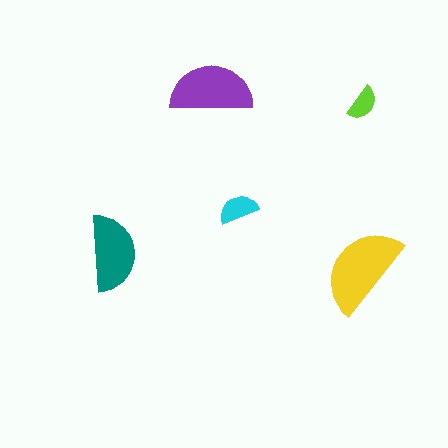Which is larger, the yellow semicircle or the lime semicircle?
The yellow one.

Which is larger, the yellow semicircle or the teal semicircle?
The yellow one.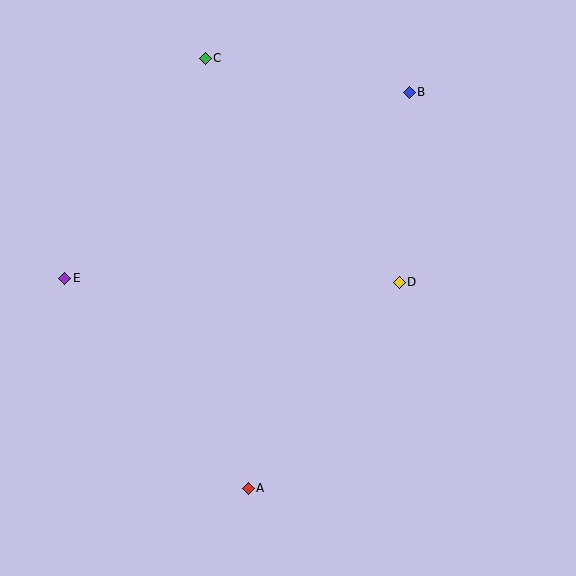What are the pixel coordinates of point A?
Point A is at (248, 488).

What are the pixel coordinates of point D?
Point D is at (399, 282).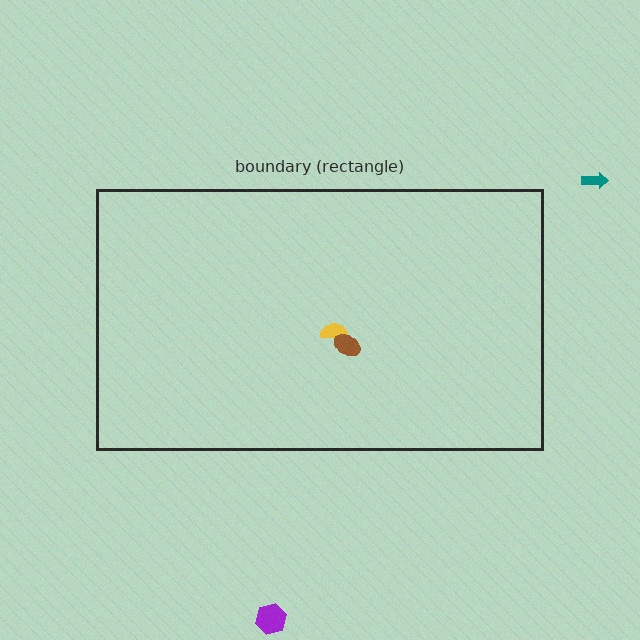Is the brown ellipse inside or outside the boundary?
Inside.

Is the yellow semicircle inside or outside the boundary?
Inside.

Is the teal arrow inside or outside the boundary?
Outside.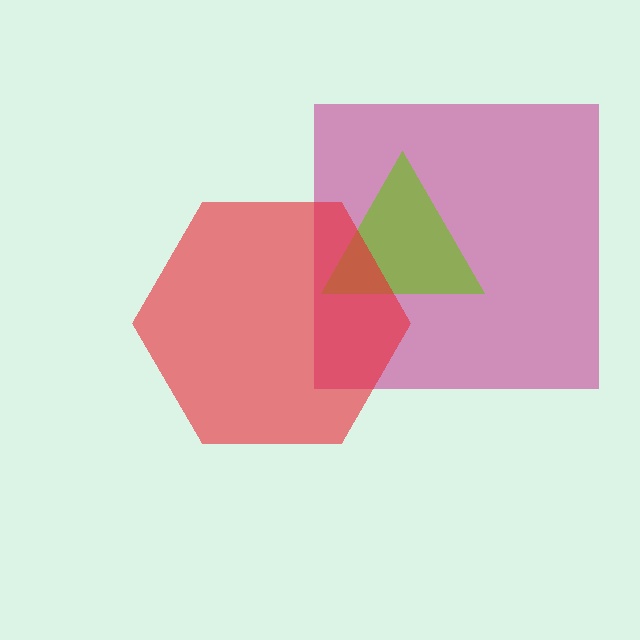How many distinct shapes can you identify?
There are 3 distinct shapes: a magenta square, a lime triangle, a red hexagon.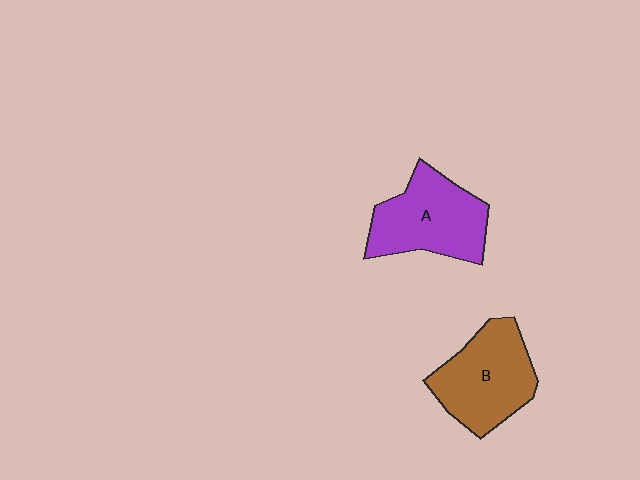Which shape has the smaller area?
Shape A (purple).